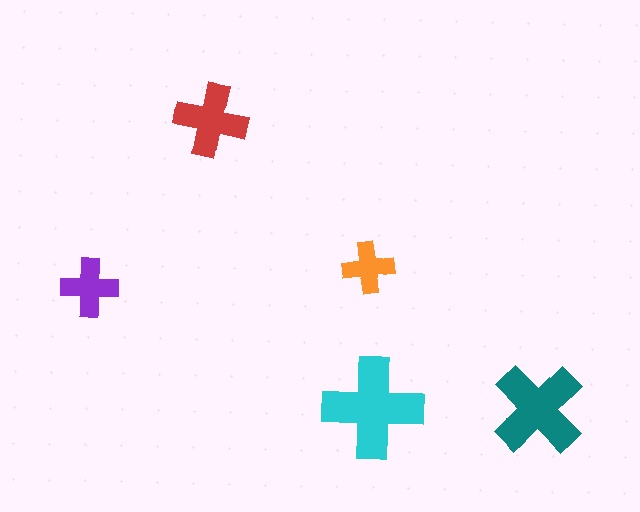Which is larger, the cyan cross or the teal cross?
The cyan one.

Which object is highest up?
The red cross is topmost.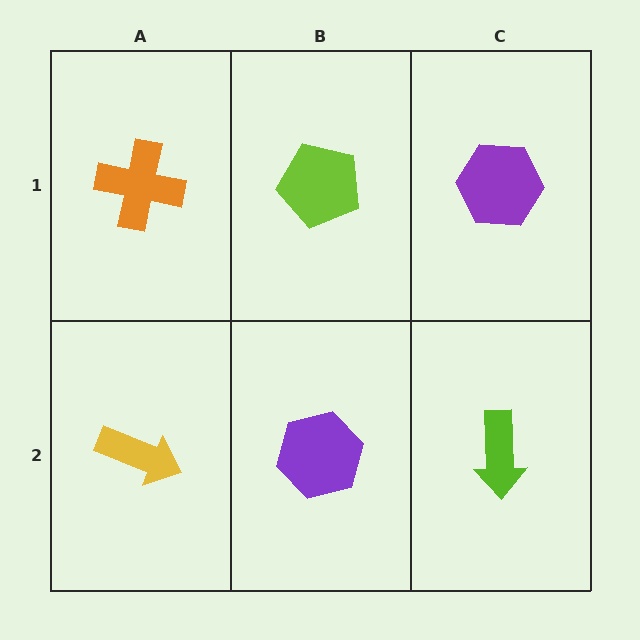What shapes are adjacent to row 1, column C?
A lime arrow (row 2, column C), a lime pentagon (row 1, column B).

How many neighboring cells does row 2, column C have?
2.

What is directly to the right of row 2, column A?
A purple hexagon.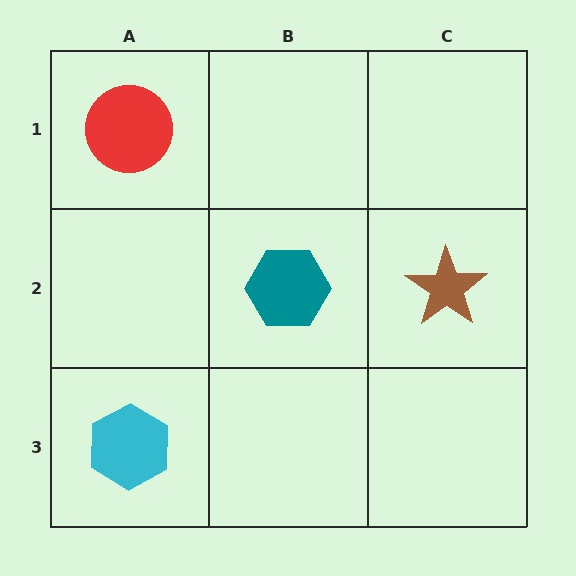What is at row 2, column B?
A teal hexagon.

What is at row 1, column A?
A red circle.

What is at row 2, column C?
A brown star.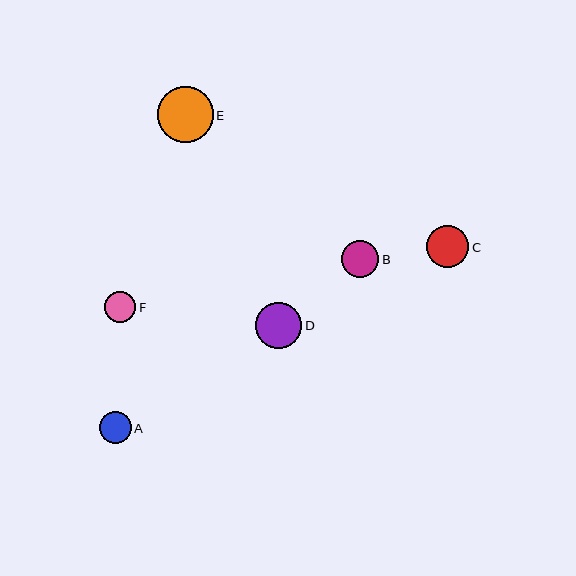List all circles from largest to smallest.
From largest to smallest: E, D, C, B, A, F.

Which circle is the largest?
Circle E is the largest with a size of approximately 56 pixels.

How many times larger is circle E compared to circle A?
Circle E is approximately 1.8 times the size of circle A.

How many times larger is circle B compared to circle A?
Circle B is approximately 1.2 times the size of circle A.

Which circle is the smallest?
Circle F is the smallest with a size of approximately 31 pixels.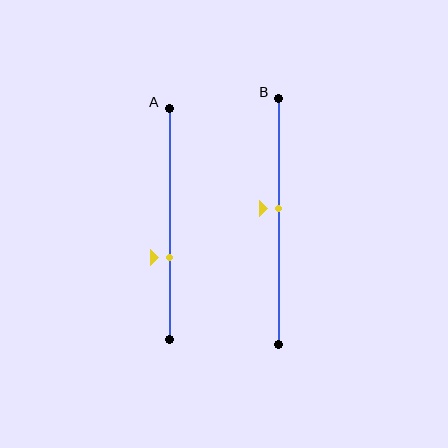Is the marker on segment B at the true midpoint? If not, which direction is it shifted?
No, the marker on segment B is shifted upward by about 5% of the segment length.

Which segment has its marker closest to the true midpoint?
Segment B has its marker closest to the true midpoint.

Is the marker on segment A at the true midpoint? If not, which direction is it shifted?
No, the marker on segment A is shifted downward by about 14% of the segment length.